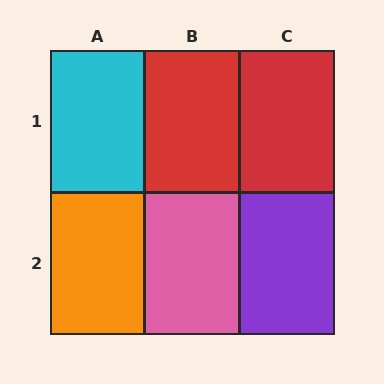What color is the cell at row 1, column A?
Cyan.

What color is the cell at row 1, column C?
Red.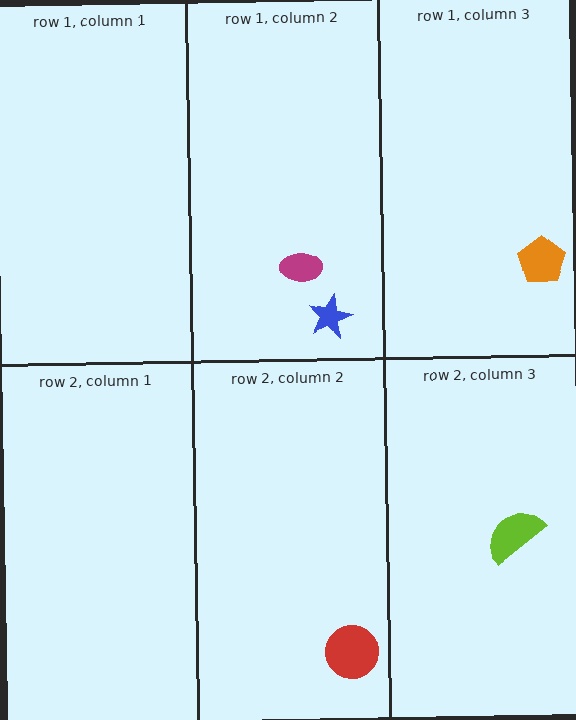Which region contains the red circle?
The row 2, column 2 region.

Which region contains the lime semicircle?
The row 2, column 3 region.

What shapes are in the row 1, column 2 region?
The magenta ellipse, the blue star.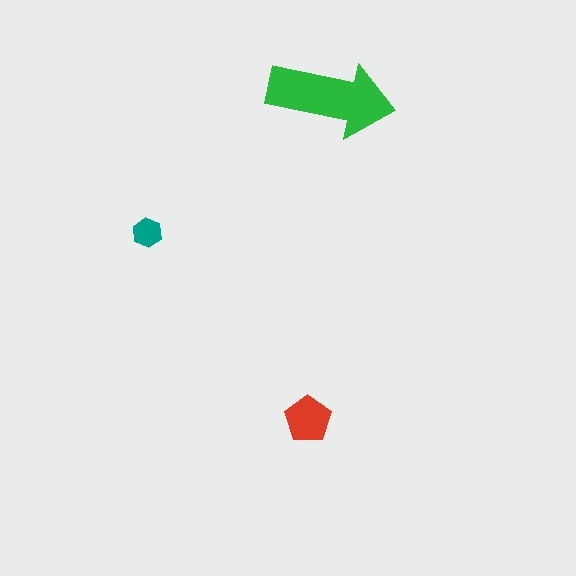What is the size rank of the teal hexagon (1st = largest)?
3rd.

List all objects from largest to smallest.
The green arrow, the red pentagon, the teal hexagon.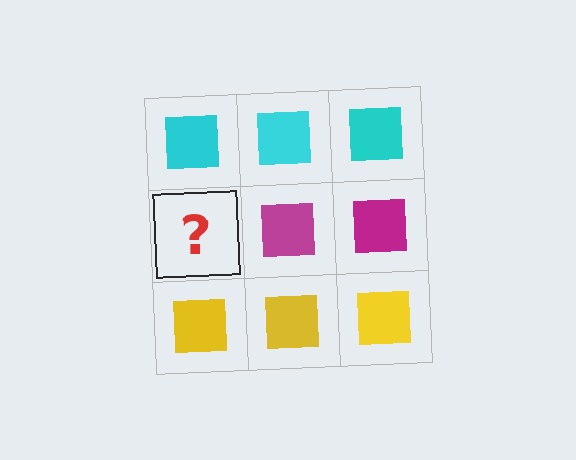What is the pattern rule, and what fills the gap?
The rule is that each row has a consistent color. The gap should be filled with a magenta square.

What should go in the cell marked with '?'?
The missing cell should contain a magenta square.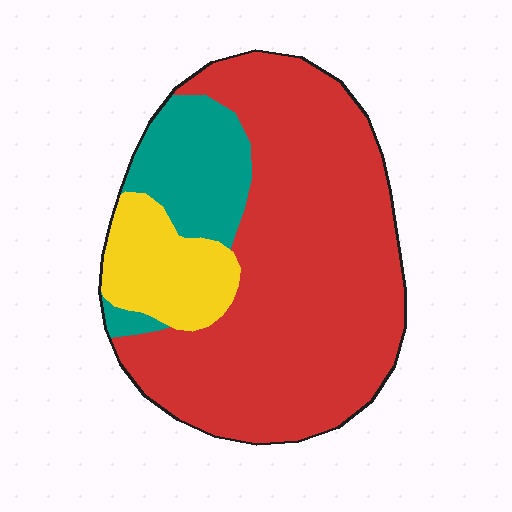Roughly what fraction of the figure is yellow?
Yellow takes up about one eighth (1/8) of the figure.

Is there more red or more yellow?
Red.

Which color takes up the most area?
Red, at roughly 70%.